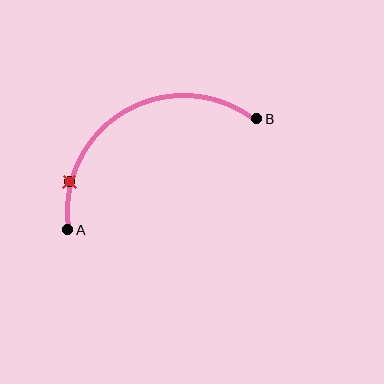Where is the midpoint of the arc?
The arc midpoint is the point on the curve farthest from the straight line joining A and B. It sits above that line.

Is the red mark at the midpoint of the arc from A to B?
No. The red mark lies on the arc but is closer to endpoint A. The arc midpoint would be at the point on the curve equidistant along the arc from both A and B.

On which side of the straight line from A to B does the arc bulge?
The arc bulges above the straight line connecting A and B.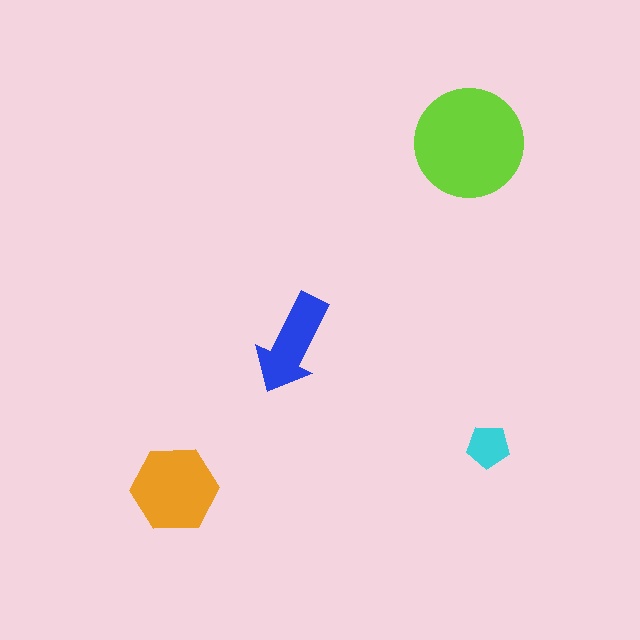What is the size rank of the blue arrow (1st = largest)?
3rd.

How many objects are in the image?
There are 4 objects in the image.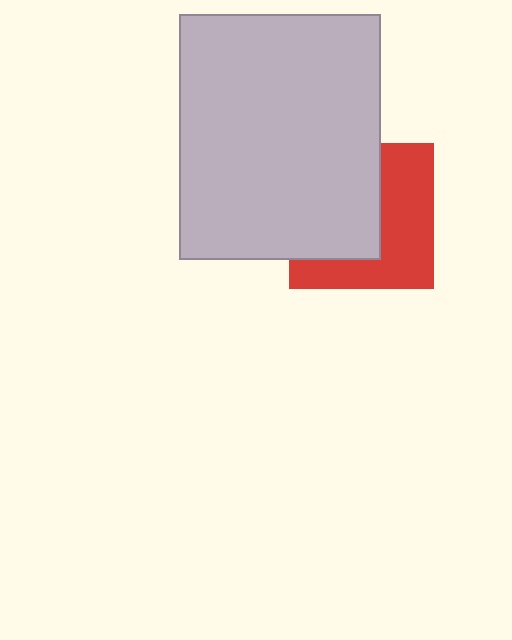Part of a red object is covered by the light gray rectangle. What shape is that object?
It is a square.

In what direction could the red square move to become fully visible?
The red square could move right. That would shift it out from behind the light gray rectangle entirely.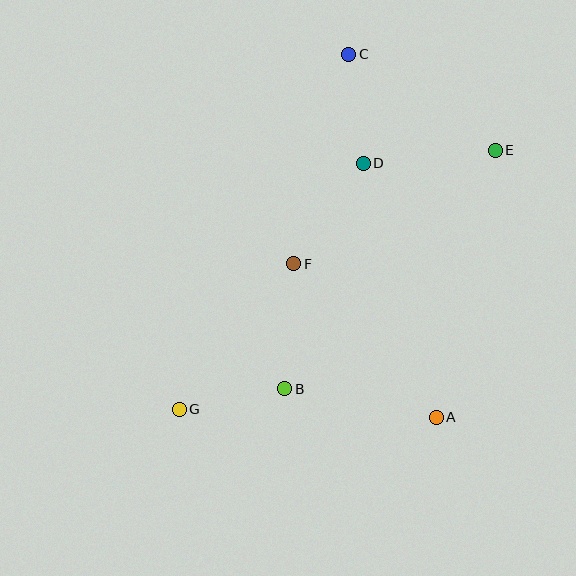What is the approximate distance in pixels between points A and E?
The distance between A and E is approximately 274 pixels.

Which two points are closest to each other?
Points B and G are closest to each other.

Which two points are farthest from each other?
Points E and G are farthest from each other.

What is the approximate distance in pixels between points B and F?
The distance between B and F is approximately 125 pixels.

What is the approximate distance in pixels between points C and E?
The distance between C and E is approximately 175 pixels.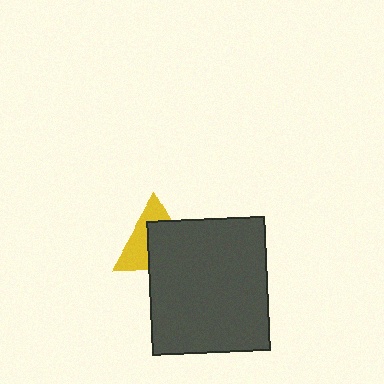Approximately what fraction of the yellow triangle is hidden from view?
Roughly 54% of the yellow triangle is hidden behind the dark gray rectangle.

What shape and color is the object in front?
The object in front is a dark gray rectangle.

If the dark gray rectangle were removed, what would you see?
You would see the complete yellow triangle.